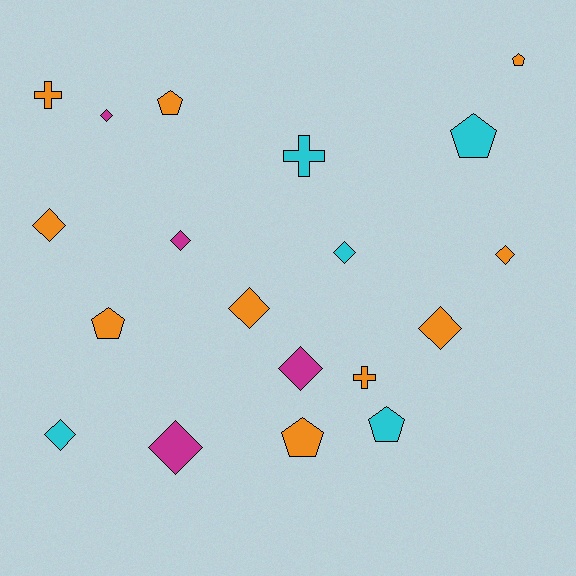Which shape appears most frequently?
Diamond, with 10 objects.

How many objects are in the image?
There are 19 objects.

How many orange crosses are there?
There are 2 orange crosses.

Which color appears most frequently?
Orange, with 10 objects.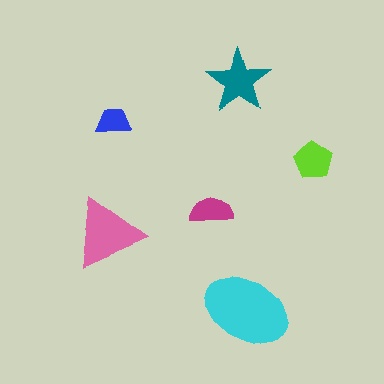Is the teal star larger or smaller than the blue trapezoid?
Larger.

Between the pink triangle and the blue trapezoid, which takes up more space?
The pink triangle.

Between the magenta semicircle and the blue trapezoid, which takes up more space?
The magenta semicircle.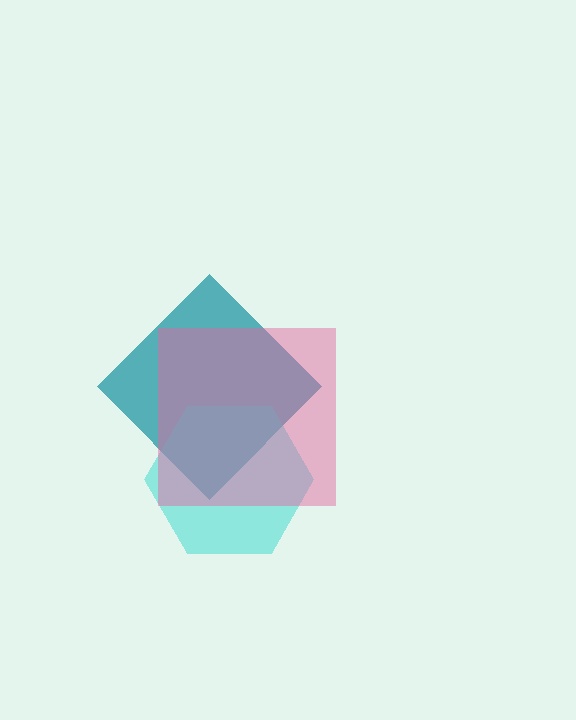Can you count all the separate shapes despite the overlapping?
Yes, there are 3 separate shapes.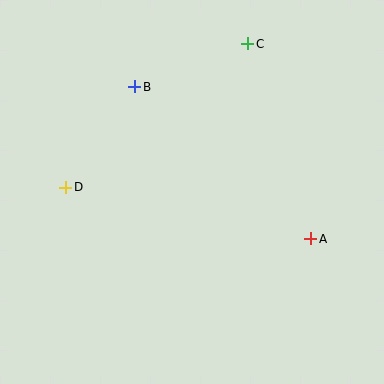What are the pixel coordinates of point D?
Point D is at (66, 187).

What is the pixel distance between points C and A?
The distance between C and A is 205 pixels.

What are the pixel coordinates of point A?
Point A is at (311, 239).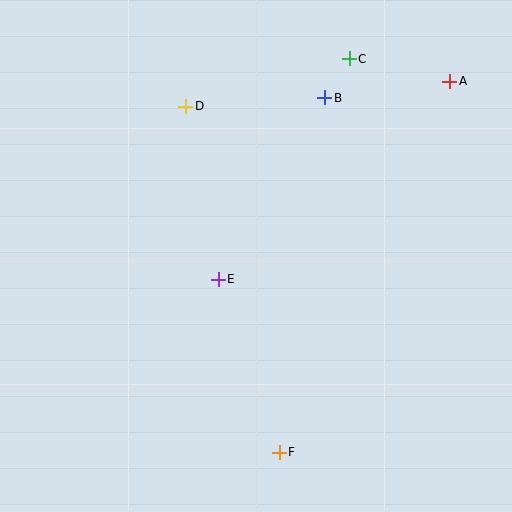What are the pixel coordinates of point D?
Point D is at (186, 106).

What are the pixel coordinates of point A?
Point A is at (450, 81).